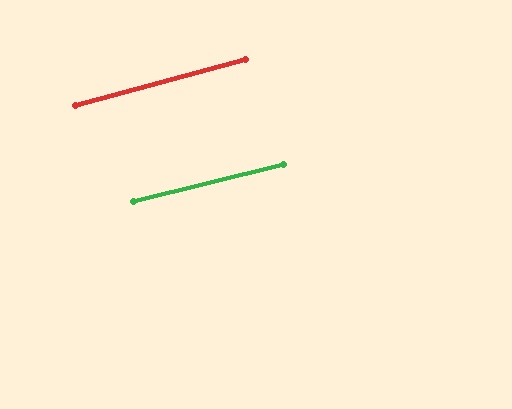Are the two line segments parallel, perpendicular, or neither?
Parallel — their directions differ by only 0.8°.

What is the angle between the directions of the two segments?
Approximately 1 degree.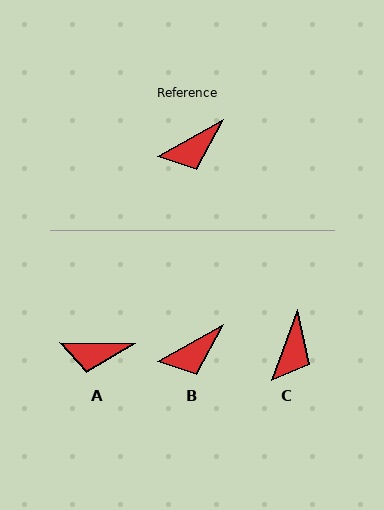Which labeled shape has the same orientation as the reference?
B.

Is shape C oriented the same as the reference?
No, it is off by about 40 degrees.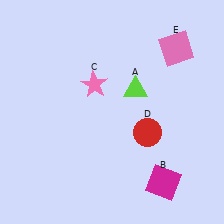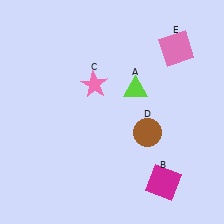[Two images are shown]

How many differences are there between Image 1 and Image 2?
There is 1 difference between the two images.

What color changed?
The circle (D) changed from red in Image 1 to brown in Image 2.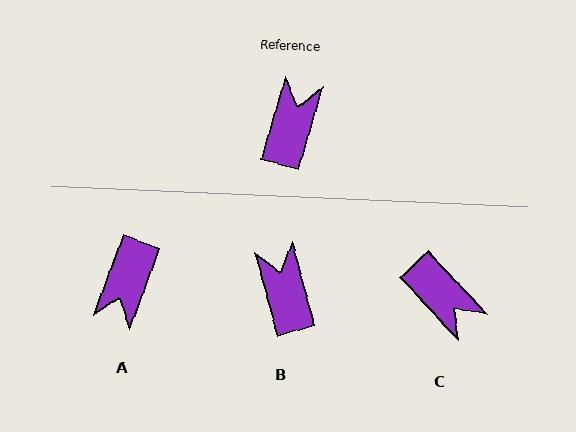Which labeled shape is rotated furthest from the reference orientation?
A, about 176 degrees away.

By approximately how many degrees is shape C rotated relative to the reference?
Approximately 121 degrees clockwise.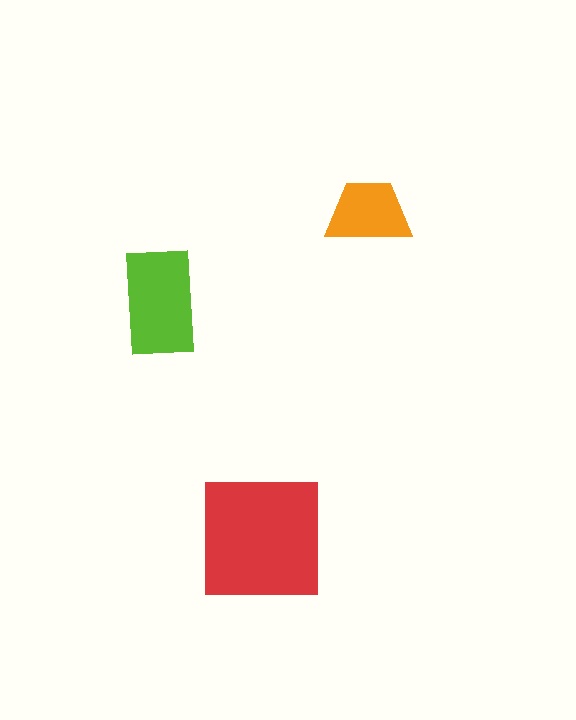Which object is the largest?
The red square.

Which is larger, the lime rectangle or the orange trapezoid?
The lime rectangle.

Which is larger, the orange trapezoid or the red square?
The red square.